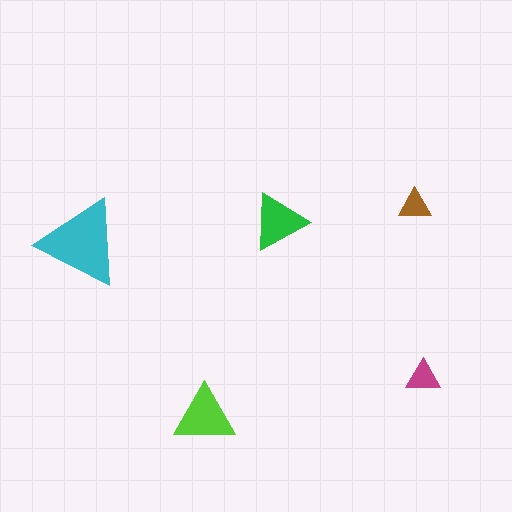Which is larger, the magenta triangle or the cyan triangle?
The cyan one.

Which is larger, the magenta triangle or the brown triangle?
The magenta one.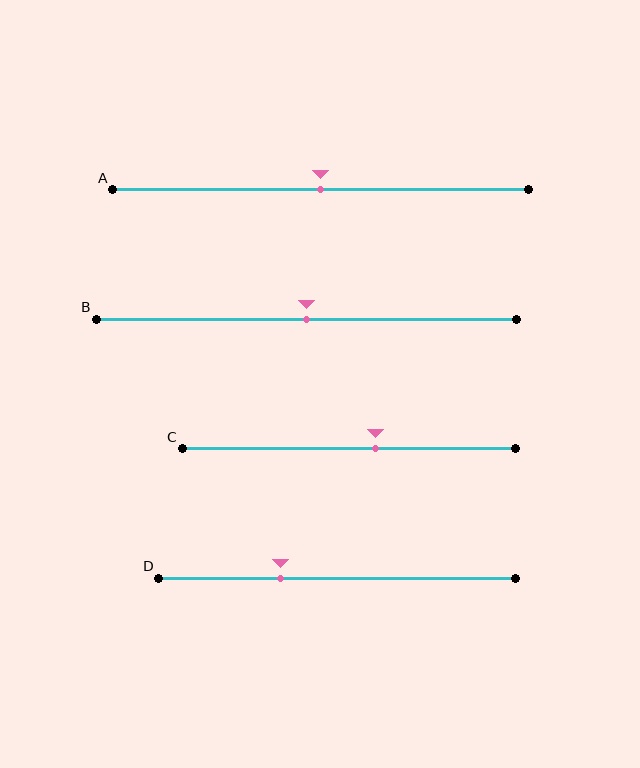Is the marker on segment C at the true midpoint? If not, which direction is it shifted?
No, the marker on segment C is shifted to the right by about 8% of the segment length.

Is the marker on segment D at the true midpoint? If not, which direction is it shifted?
No, the marker on segment D is shifted to the left by about 16% of the segment length.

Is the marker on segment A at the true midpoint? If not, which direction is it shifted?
Yes, the marker on segment A is at the true midpoint.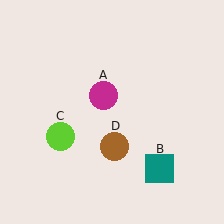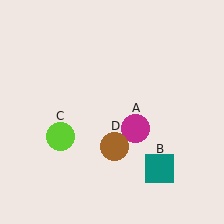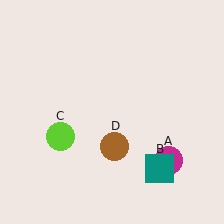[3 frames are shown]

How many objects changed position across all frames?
1 object changed position: magenta circle (object A).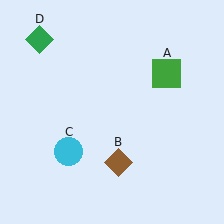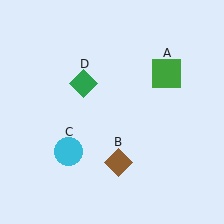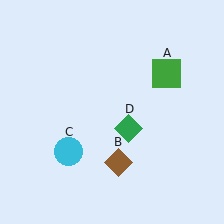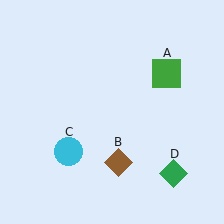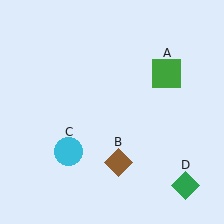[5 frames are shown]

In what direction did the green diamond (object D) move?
The green diamond (object D) moved down and to the right.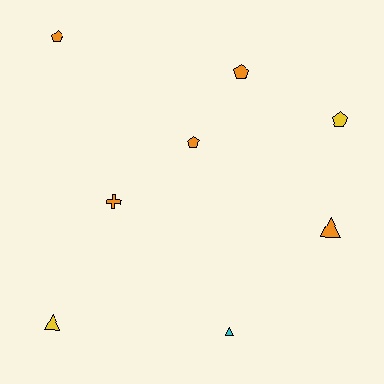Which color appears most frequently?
Orange, with 5 objects.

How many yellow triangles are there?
There is 1 yellow triangle.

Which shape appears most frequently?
Pentagon, with 4 objects.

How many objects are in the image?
There are 8 objects.